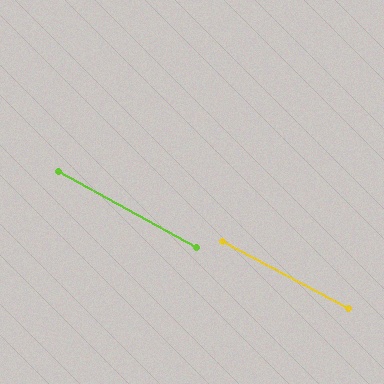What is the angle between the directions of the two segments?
Approximately 1 degree.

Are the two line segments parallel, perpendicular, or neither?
Parallel — their directions differ by only 0.8°.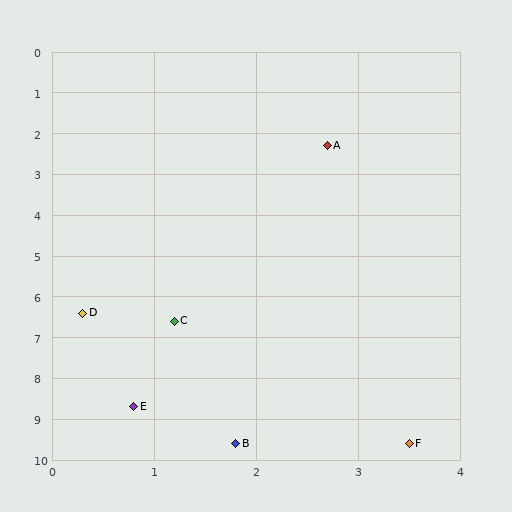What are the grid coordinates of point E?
Point E is at approximately (0.8, 8.7).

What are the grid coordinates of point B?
Point B is at approximately (1.8, 9.6).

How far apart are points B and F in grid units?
Points B and F are about 1.7 grid units apart.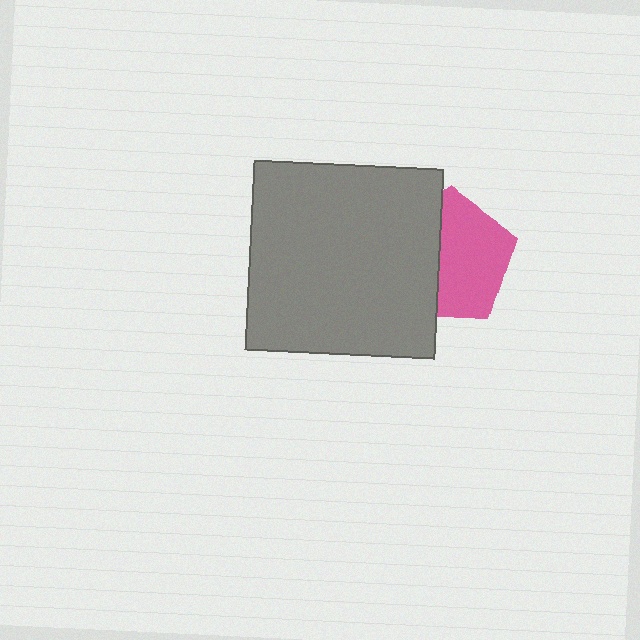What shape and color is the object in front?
The object in front is a gray square.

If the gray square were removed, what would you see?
You would see the complete pink pentagon.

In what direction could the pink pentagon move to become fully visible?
The pink pentagon could move right. That would shift it out from behind the gray square entirely.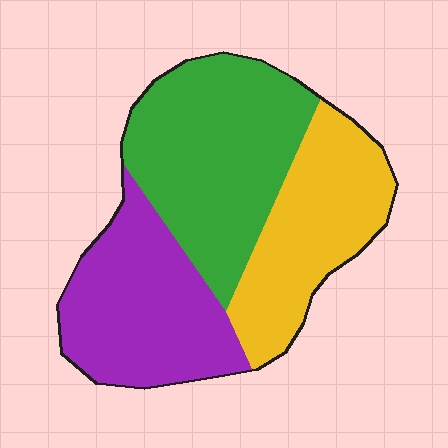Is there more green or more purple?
Green.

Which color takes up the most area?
Green, at roughly 40%.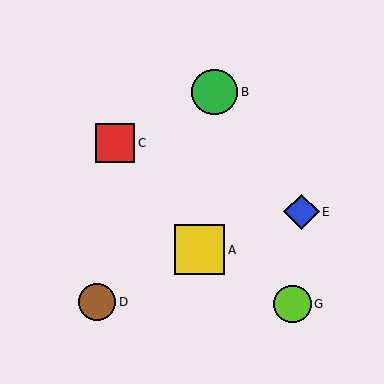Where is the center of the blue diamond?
The center of the blue diamond is at (301, 212).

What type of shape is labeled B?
Shape B is a green circle.